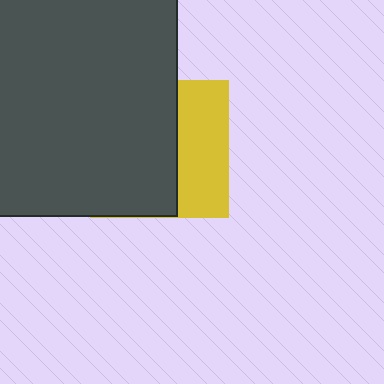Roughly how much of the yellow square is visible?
A small part of it is visible (roughly 37%).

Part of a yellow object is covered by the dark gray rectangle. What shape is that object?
It is a square.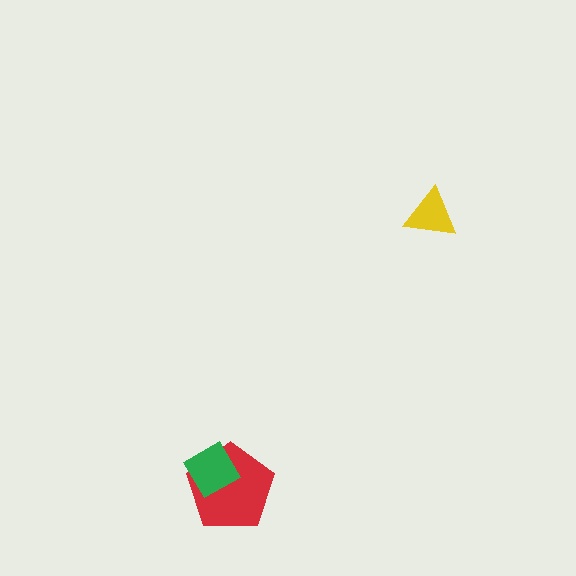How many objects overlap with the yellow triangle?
0 objects overlap with the yellow triangle.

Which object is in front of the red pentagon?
The green diamond is in front of the red pentagon.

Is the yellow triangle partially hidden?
No, no other shape covers it.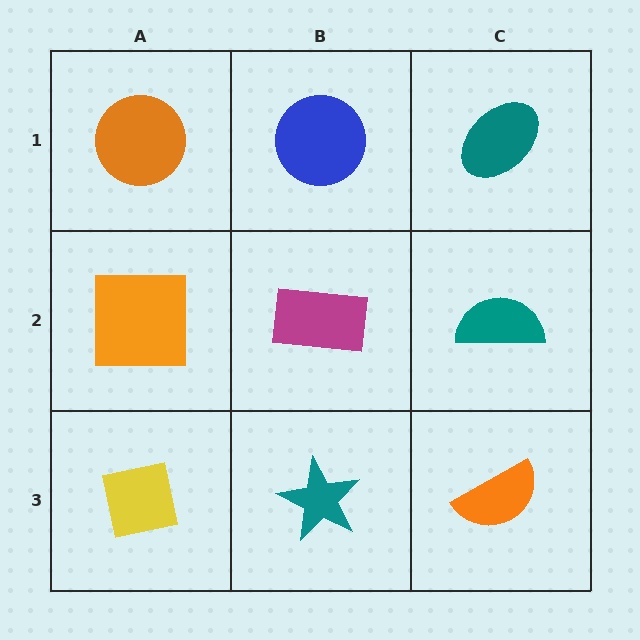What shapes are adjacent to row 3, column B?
A magenta rectangle (row 2, column B), a yellow square (row 3, column A), an orange semicircle (row 3, column C).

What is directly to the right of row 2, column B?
A teal semicircle.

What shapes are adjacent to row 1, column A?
An orange square (row 2, column A), a blue circle (row 1, column B).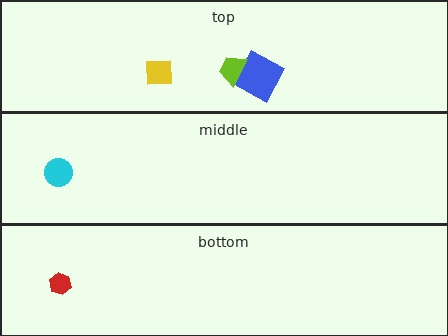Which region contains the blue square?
The top region.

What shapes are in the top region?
The blue square, the yellow square, the lime trapezoid.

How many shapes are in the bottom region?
1.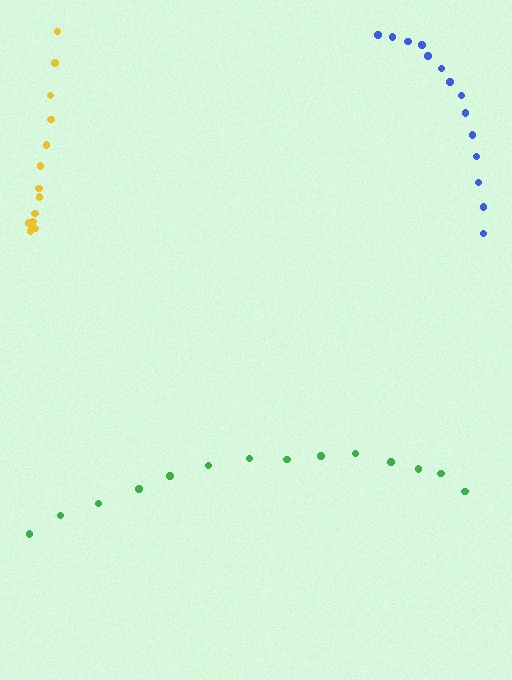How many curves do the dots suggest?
There are 3 distinct paths.